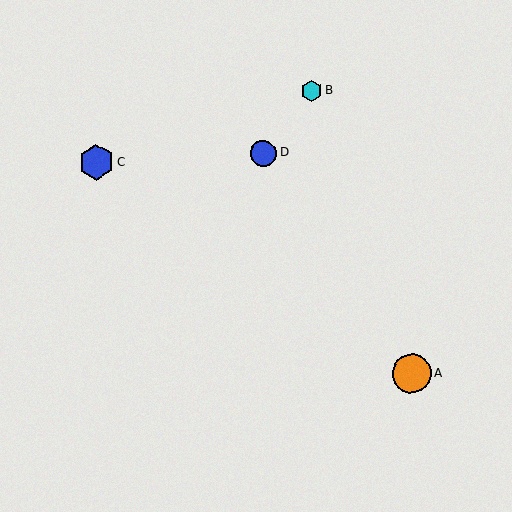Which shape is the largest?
The orange circle (labeled A) is the largest.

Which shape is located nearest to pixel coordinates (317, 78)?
The cyan hexagon (labeled B) at (312, 91) is nearest to that location.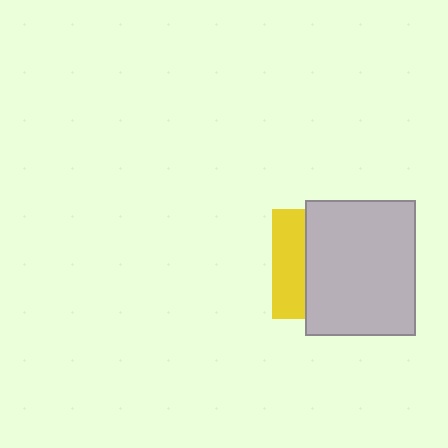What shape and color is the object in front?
The object in front is a light gray rectangle.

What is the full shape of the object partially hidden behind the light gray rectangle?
The partially hidden object is a yellow square.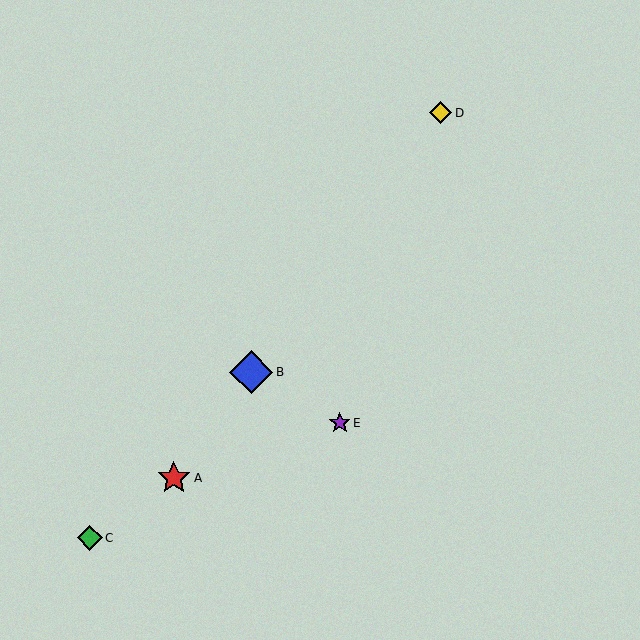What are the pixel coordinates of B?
Object B is at (251, 372).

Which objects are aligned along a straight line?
Objects A, B, D are aligned along a straight line.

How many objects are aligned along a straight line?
3 objects (A, B, D) are aligned along a straight line.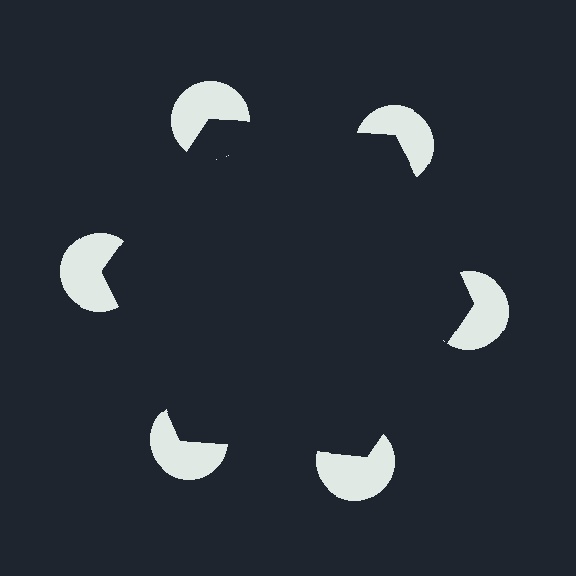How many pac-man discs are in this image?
There are 6 — one at each vertex of the illusory hexagon.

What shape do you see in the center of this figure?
An illusory hexagon — its edges are inferred from the aligned wedge cuts in the pac-man discs, not physically drawn.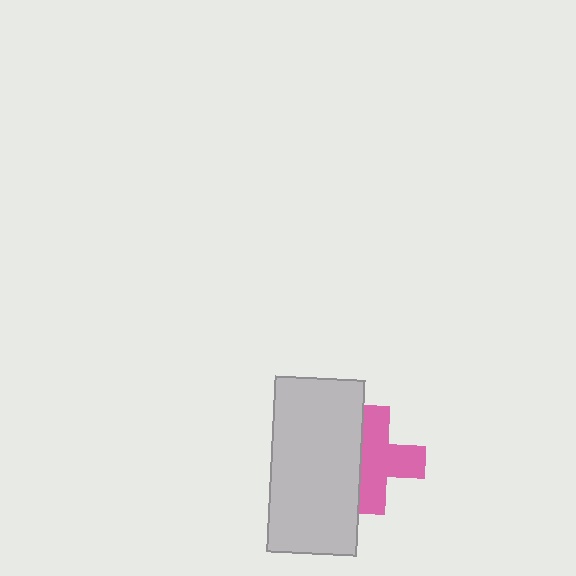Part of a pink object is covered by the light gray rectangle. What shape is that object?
It is a cross.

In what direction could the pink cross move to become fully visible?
The pink cross could move right. That would shift it out from behind the light gray rectangle entirely.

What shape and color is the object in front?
The object in front is a light gray rectangle.